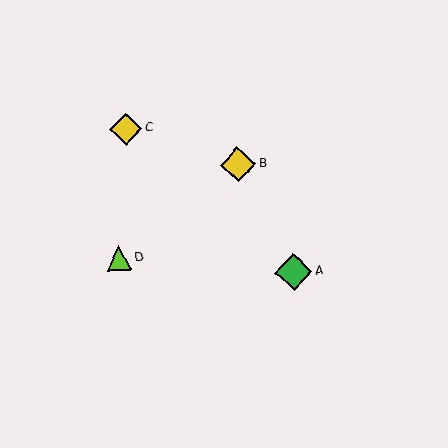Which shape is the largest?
The green diamond (labeled A) is the largest.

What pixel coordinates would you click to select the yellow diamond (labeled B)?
Click at (238, 164) to select the yellow diamond B.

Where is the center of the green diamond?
The center of the green diamond is at (293, 272).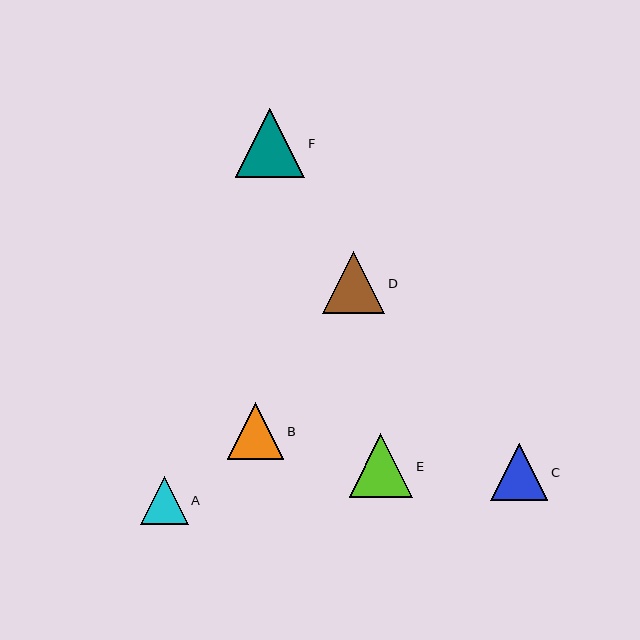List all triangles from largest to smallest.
From largest to smallest: F, E, D, C, B, A.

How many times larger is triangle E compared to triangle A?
Triangle E is approximately 1.3 times the size of triangle A.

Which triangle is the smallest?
Triangle A is the smallest with a size of approximately 48 pixels.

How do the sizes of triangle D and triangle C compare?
Triangle D and triangle C are approximately the same size.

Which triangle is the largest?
Triangle F is the largest with a size of approximately 69 pixels.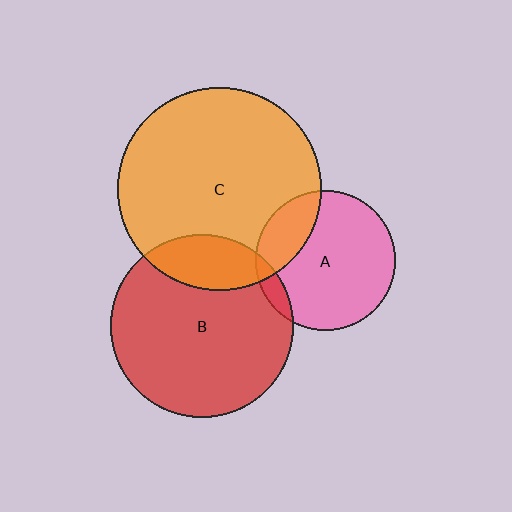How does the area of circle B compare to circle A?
Approximately 1.7 times.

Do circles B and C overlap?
Yes.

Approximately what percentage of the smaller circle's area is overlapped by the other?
Approximately 20%.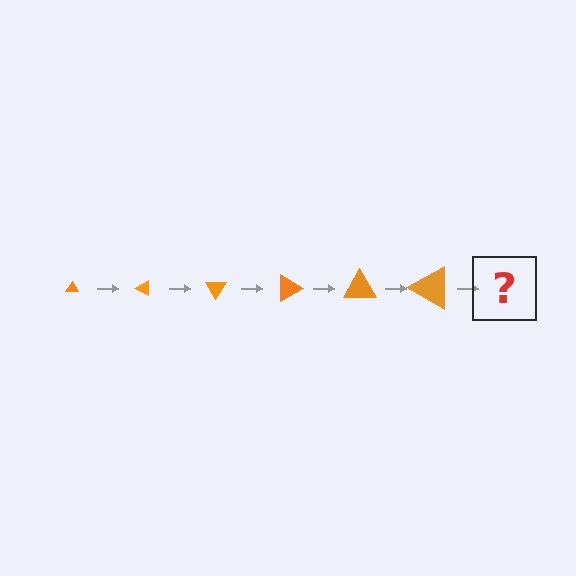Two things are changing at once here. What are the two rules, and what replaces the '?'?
The two rules are that the triangle grows larger each step and it rotates 30 degrees each step. The '?' should be a triangle, larger than the previous one and rotated 180 degrees from the start.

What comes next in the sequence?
The next element should be a triangle, larger than the previous one and rotated 180 degrees from the start.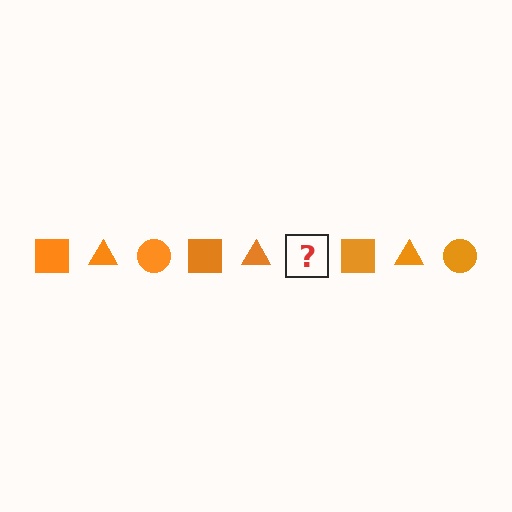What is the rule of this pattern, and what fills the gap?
The rule is that the pattern cycles through square, triangle, circle shapes in orange. The gap should be filled with an orange circle.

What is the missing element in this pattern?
The missing element is an orange circle.